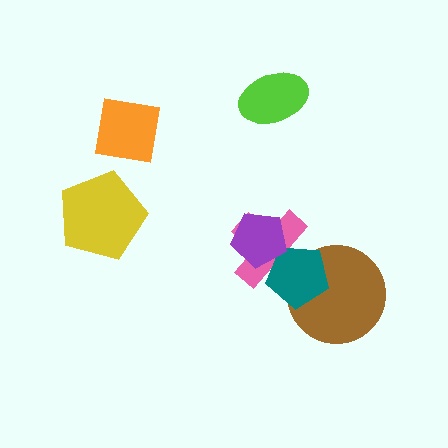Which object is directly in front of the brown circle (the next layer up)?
The pink cross is directly in front of the brown circle.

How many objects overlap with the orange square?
0 objects overlap with the orange square.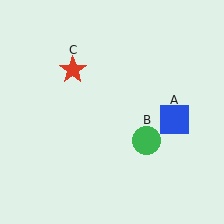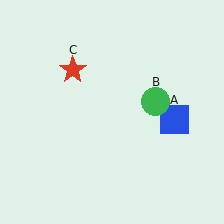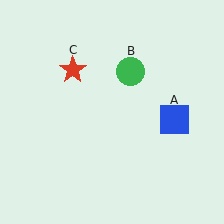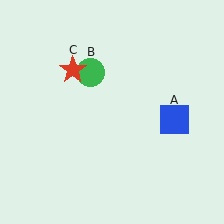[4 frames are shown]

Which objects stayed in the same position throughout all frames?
Blue square (object A) and red star (object C) remained stationary.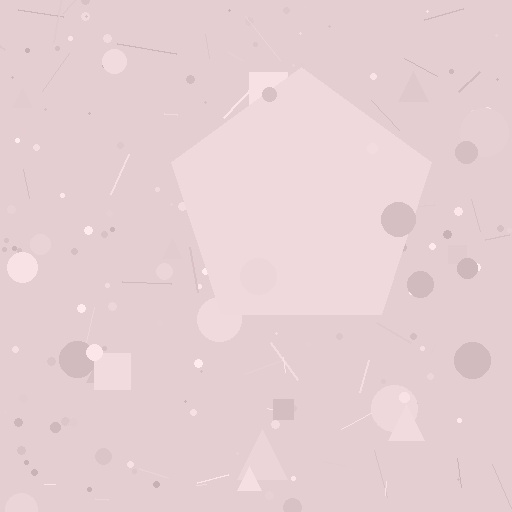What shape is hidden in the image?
A pentagon is hidden in the image.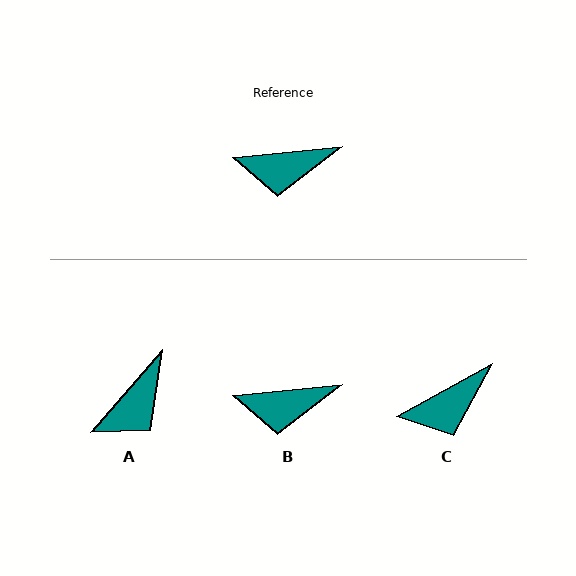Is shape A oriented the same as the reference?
No, it is off by about 44 degrees.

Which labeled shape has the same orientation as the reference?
B.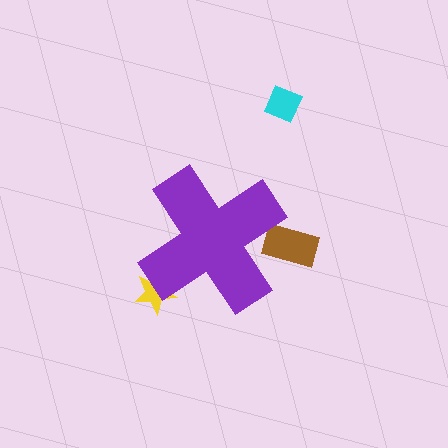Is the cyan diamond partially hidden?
No, the cyan diamond is fully visible.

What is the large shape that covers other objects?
A purple cross.